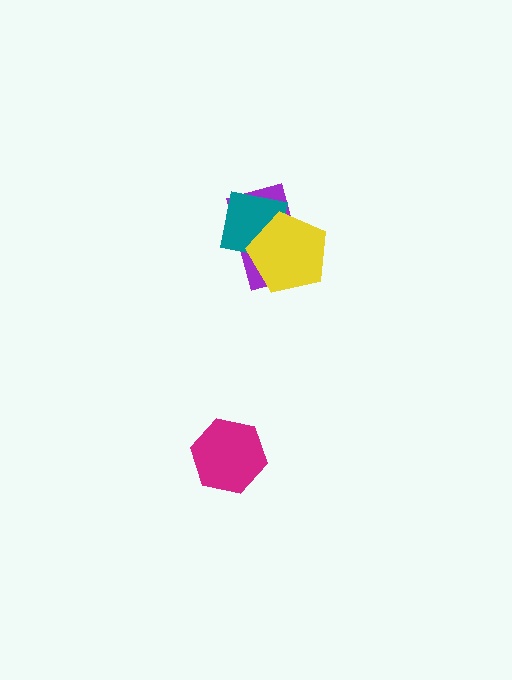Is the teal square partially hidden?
Yes, it is partially covered by another shape.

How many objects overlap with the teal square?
2 objects overlap with the teal square.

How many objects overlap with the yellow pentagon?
2 objects overlap with the yellow pentagon.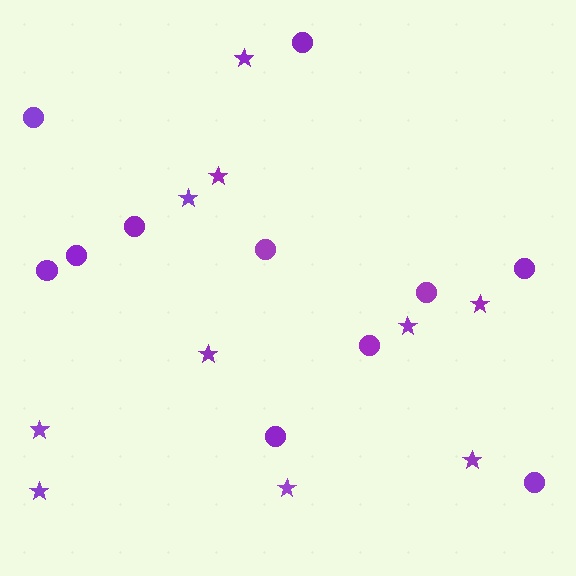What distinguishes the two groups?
There are 2 groups: one group of circles (11) and one group of stars (10).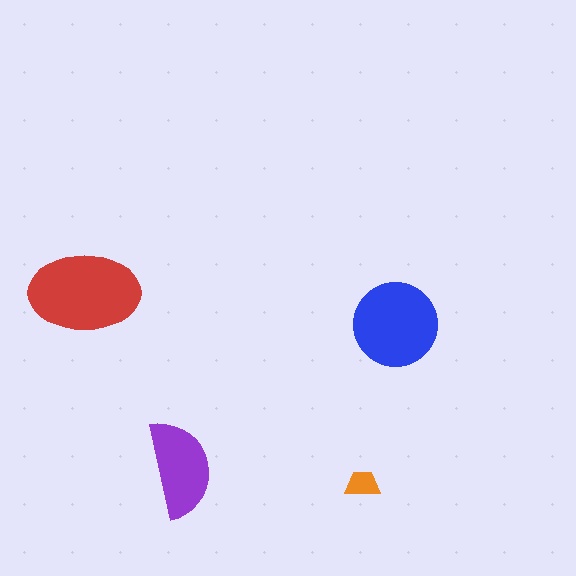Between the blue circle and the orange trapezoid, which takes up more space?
The blue circle.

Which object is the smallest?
The orange trapezoid.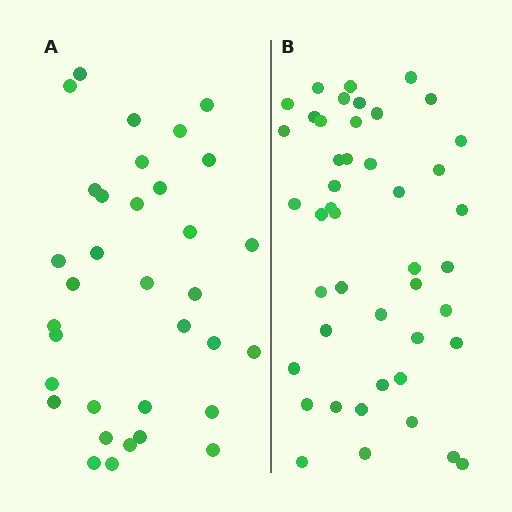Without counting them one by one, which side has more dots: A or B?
Region B (the right region) has more dots.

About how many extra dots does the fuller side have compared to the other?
Region B has roughly 12 or so more dots than region A.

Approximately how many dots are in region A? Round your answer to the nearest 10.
About 30 dots. (The exact count is 34, which rounds to 30.)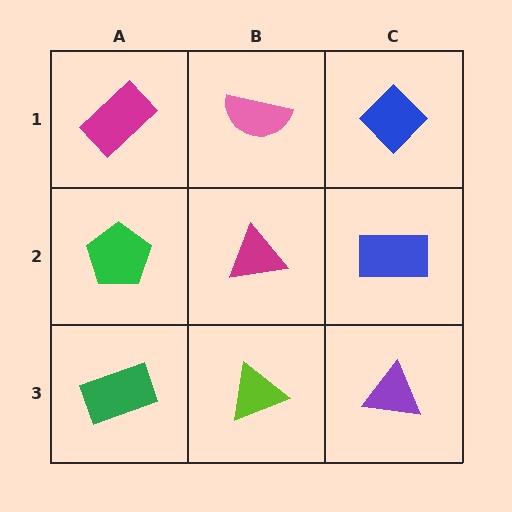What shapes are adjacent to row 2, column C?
A blue diamond (row 1, column C), a purple triangle (row 3, column C), a magenta triangle (row 2, column B).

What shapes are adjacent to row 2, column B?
A pink semicircle (row 1, column B), a lime triangle (row 3, column B), a green pentagon (row 2, column A), a blue rectangle (row 2, column C).